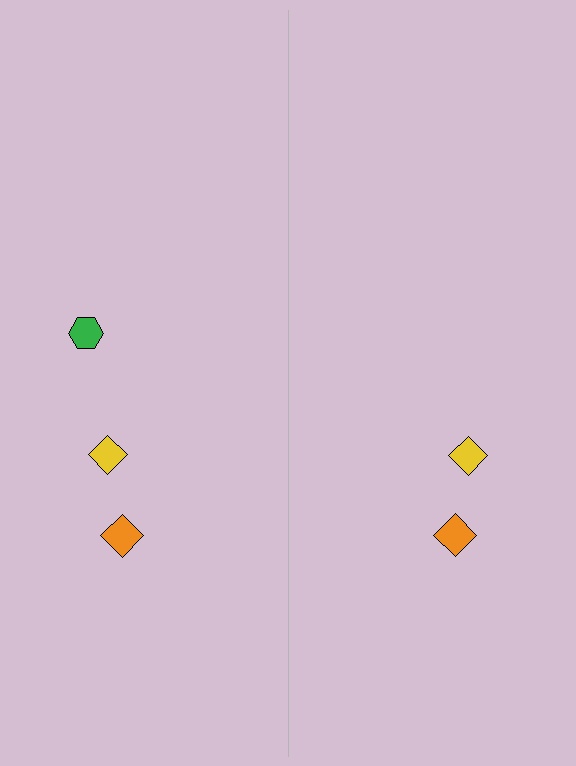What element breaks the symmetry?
A green hexagon is missing from the right side.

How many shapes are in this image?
There are 5 shapes in this image.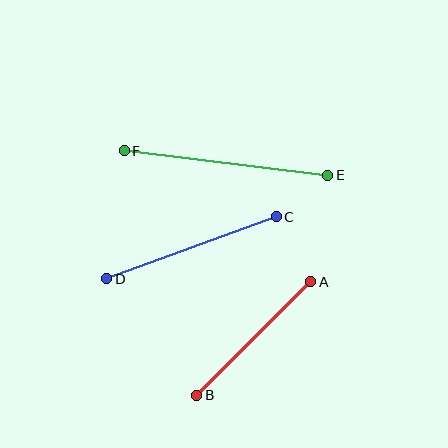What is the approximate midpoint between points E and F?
The midpoint is at approximately (226, 163) pixels.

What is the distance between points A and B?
The distance is approximately 161 pixels.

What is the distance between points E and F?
The distance is approximately 205 pixels.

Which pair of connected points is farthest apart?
Points E and F are farthest apart.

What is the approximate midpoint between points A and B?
The midpoint is at approximately (254, 339) pixels.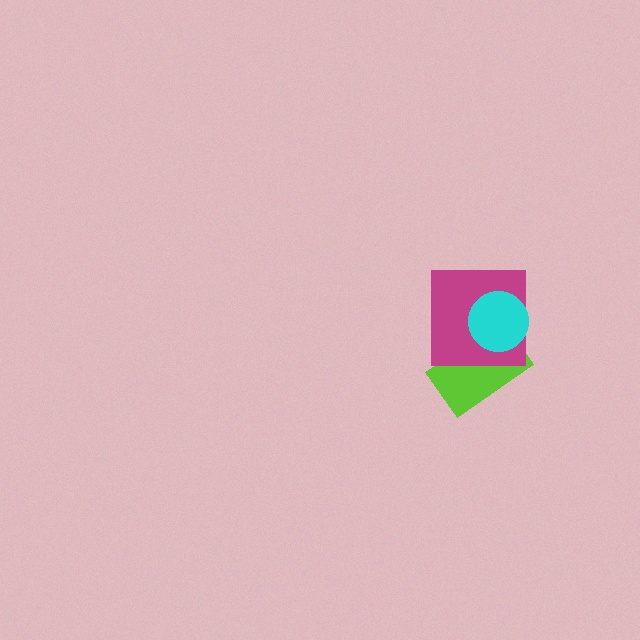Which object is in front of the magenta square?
The cyan circle is in front of the magenta square.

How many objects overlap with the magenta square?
2 objects overlap with the magenta square.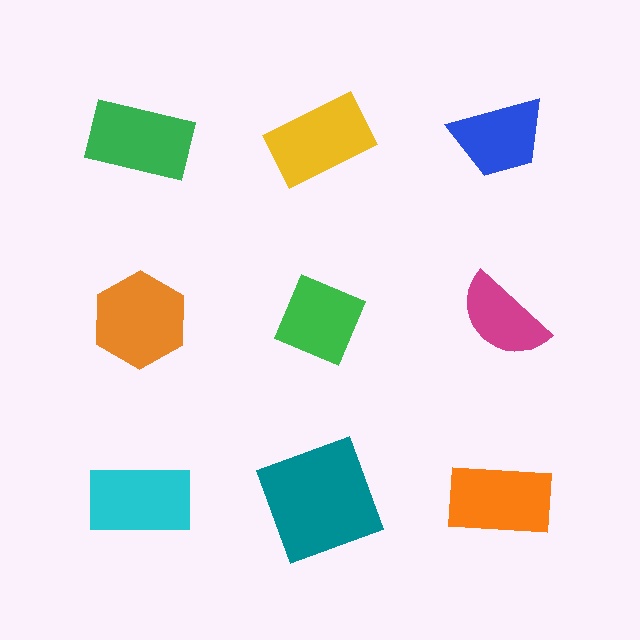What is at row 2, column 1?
An orange hexagon.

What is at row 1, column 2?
A yellow rectangle.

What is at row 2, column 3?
A magenta semicircle.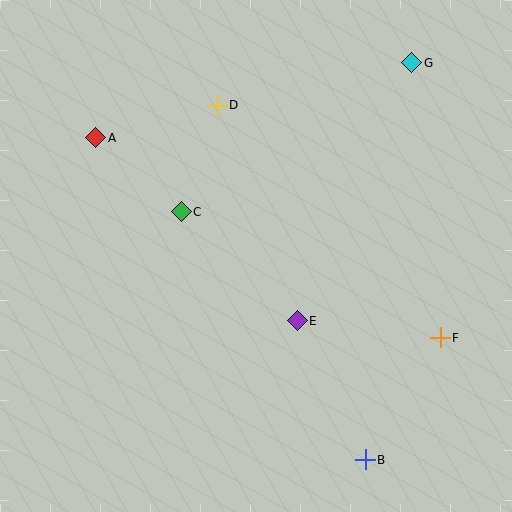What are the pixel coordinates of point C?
Point C is at (181, 212).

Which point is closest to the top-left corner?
Point A is closest to the top-left corner.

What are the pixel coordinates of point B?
Point B is at (365, 460).